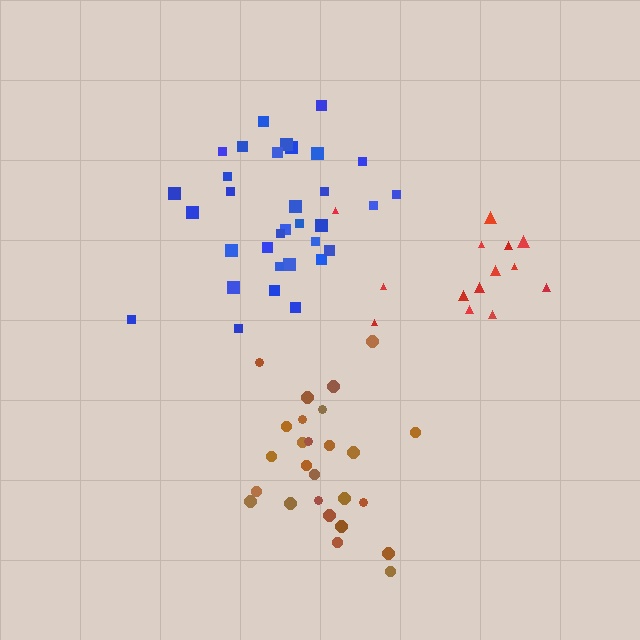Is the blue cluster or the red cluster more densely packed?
Blue.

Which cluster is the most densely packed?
Blue.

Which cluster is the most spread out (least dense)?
Red.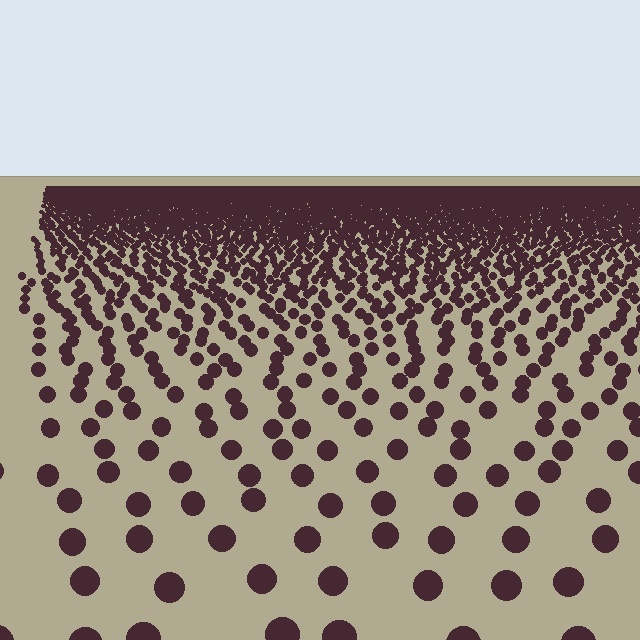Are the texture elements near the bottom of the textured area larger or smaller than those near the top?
Larger. Near the bottom, elements are closer to the viewer and appear at a bigger on-screen size.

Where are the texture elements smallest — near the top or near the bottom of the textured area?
Near the top.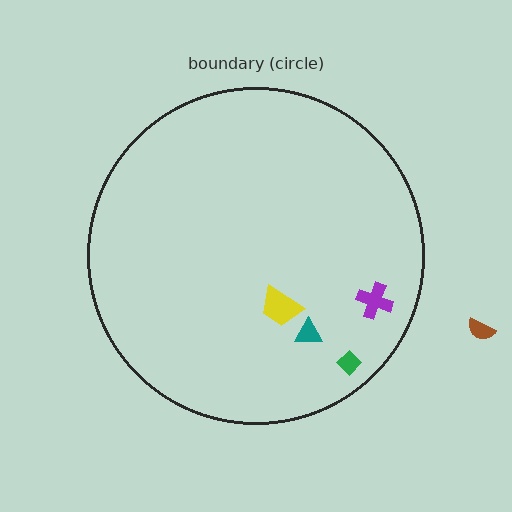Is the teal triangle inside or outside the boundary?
Inside.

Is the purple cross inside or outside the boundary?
Inside.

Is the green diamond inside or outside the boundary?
Inside.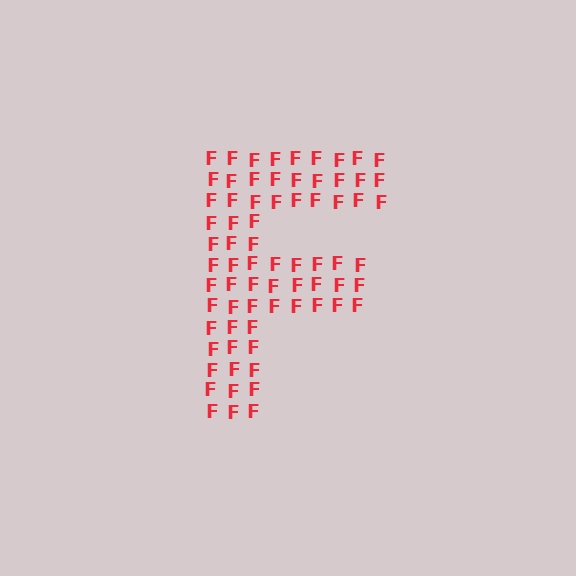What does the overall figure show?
The overall figure shows the letter F.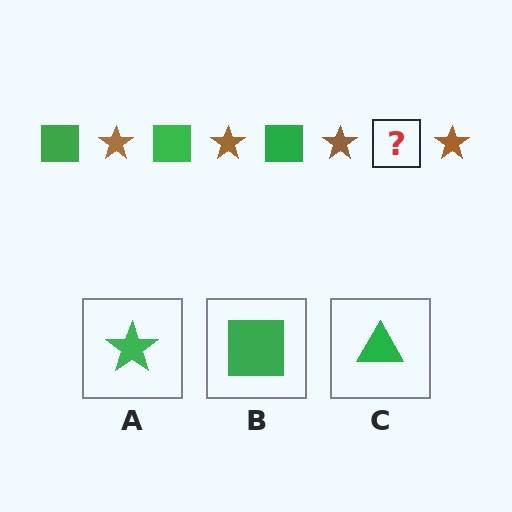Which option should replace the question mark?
Option B.